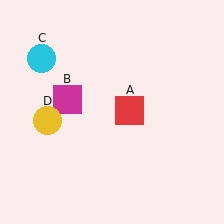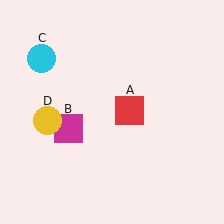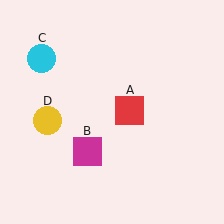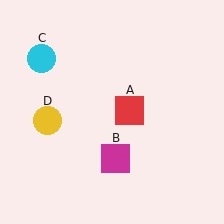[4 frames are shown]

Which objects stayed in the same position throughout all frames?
Red square (object A) and cyan circle (object C) and yellow circle (object D) remained stationary.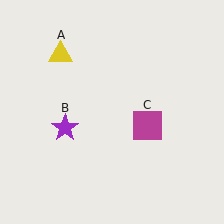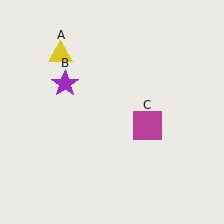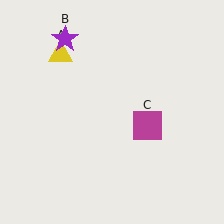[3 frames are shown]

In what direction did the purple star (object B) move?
The purple star (object B) moved up.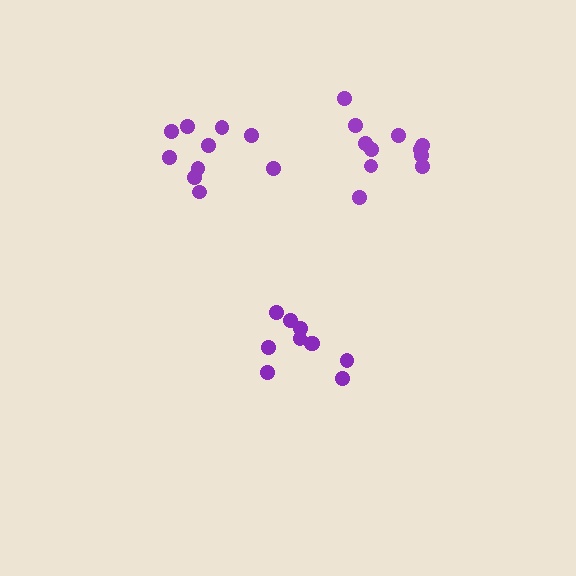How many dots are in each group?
Group 1: 11 dots, Group 2: 10 dots, Group 3: 10 dots (31 total).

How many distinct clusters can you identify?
There are 3 distinct clusters.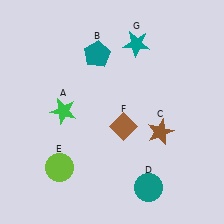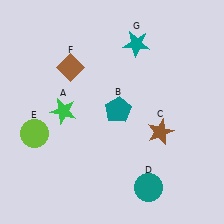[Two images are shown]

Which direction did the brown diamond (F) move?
The brown diamond (F) moved up.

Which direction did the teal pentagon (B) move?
The teal pentagon (B) moved down.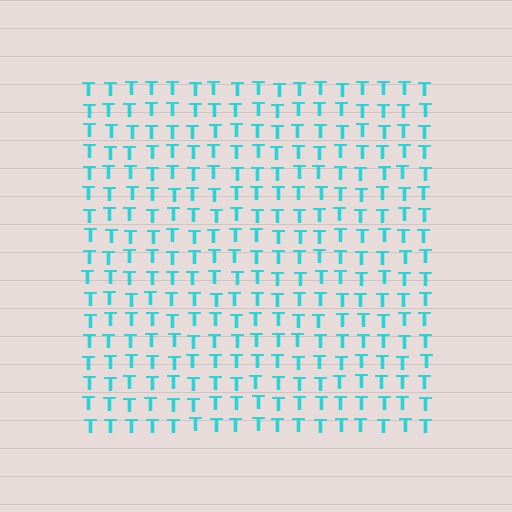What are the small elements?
The small elements are letter T's.